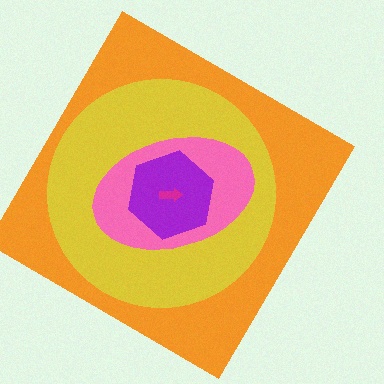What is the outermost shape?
The orange diamond.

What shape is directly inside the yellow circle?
The pink ellipse.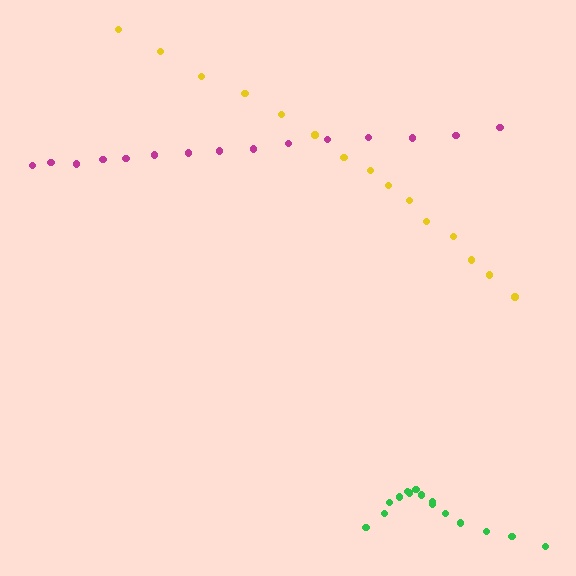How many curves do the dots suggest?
There are 3 distinct paths.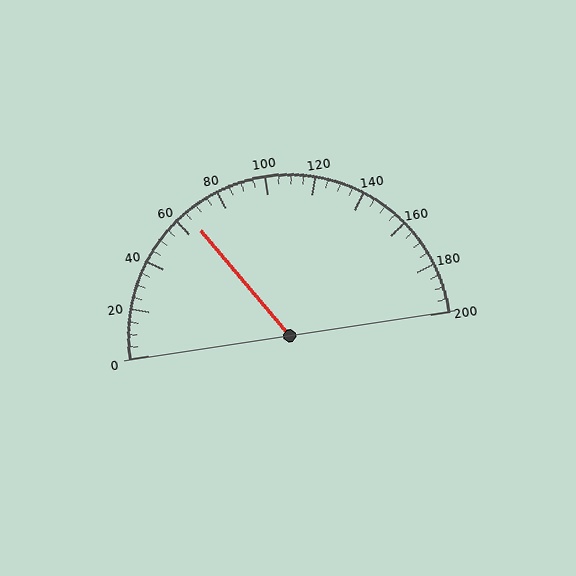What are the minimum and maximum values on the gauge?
The gauge ranges from 0 to 200.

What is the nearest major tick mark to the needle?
The nearest major tick mark is 60.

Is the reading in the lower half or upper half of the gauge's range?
The reading is in the lower half of the range (0 to 200).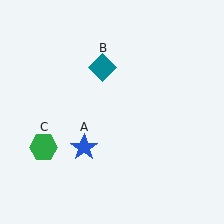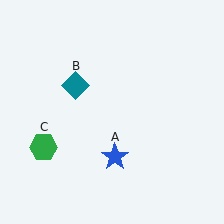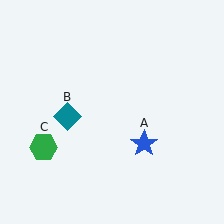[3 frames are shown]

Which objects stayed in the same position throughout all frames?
Green hexagon (object C) remained stationary.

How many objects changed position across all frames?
2 objects changed position: blue star (object A), teal diamond (object B).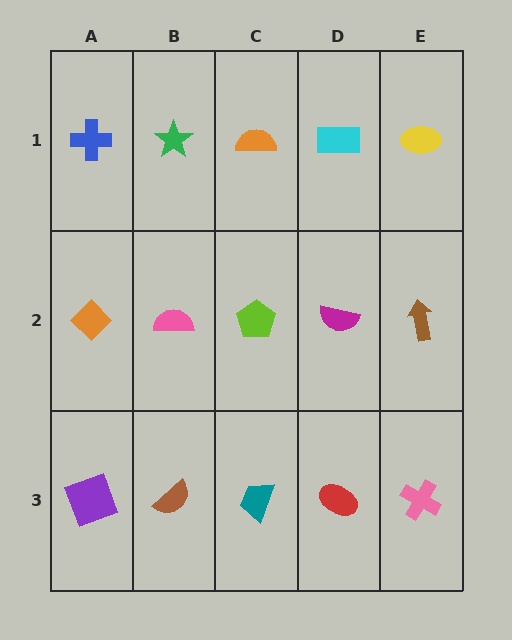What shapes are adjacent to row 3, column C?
A lime pentagon (row 2, column C), a brown semicircle (row 3, column B), a red ellipse (row 3, column D).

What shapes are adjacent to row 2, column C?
An orange semicircle (row 1, column C), a teal trapezoid (row 3, column C), a pink semicircle (row 2, column B), a magenta semicircle (row 2, column D).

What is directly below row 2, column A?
A purple square.